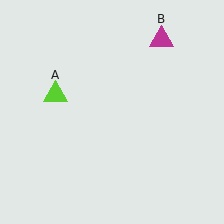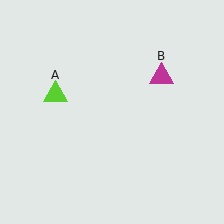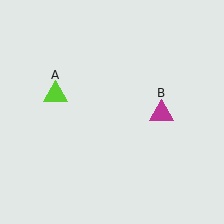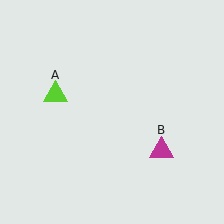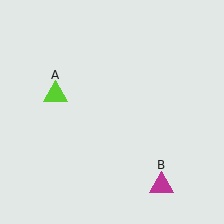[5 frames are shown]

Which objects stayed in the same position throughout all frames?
Lime triangle (object A) remained stationary.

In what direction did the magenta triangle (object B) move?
The magenta triangle (object B) moved down.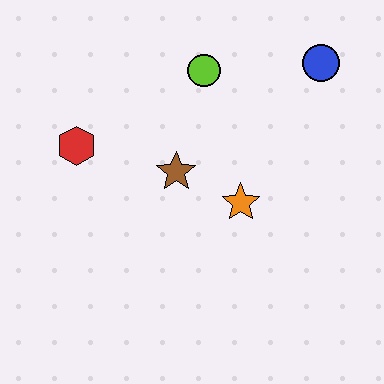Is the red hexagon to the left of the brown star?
Yes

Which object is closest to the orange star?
The brown star is closest to the orange star.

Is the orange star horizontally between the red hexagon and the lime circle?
No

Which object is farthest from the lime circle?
The red hexagon is farthest from the lime circle.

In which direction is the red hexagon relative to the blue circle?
The red hexagon is to the left of the blue circle.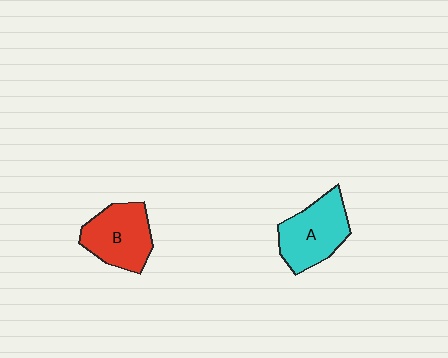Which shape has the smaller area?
Shape B (red).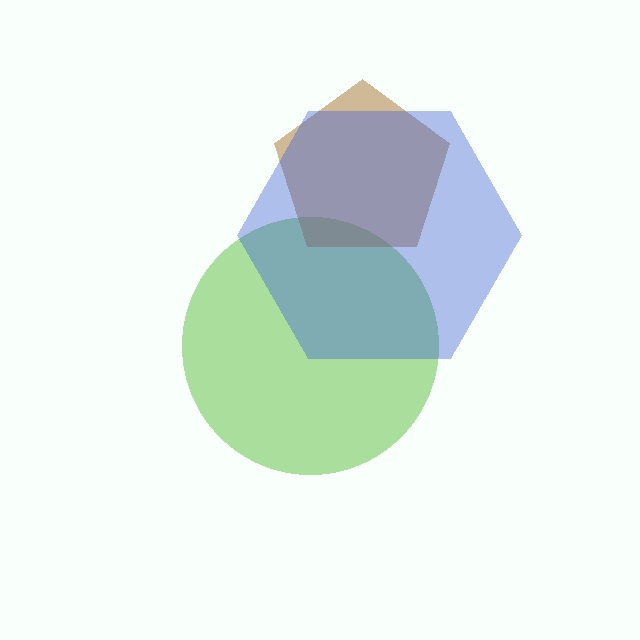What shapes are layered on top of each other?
The layered shapes are: a lime circle, a brown pentagon, a blue hexagon.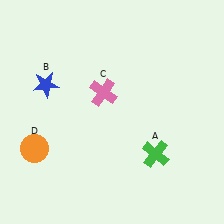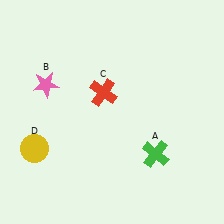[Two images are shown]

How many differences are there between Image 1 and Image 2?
There are 3 differences between the two images.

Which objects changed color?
B changed from blue to pink. C changed from pink to red. D changed from orange to yellow.